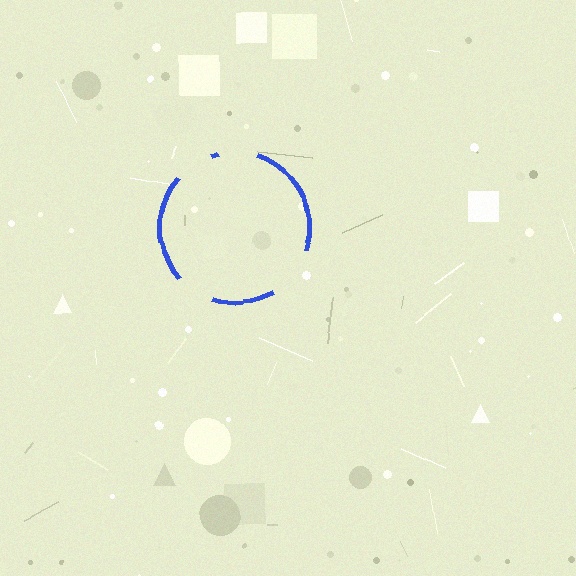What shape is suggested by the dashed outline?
The dashed outline suggests a circle.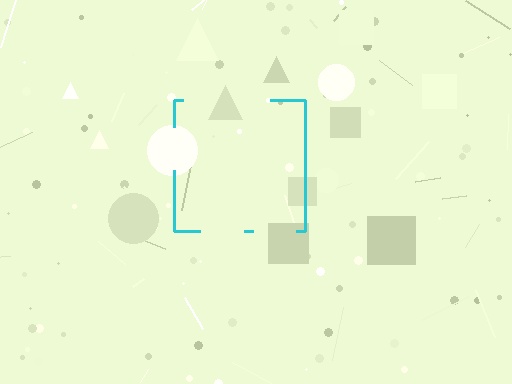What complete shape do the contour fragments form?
The contour fragments form a square.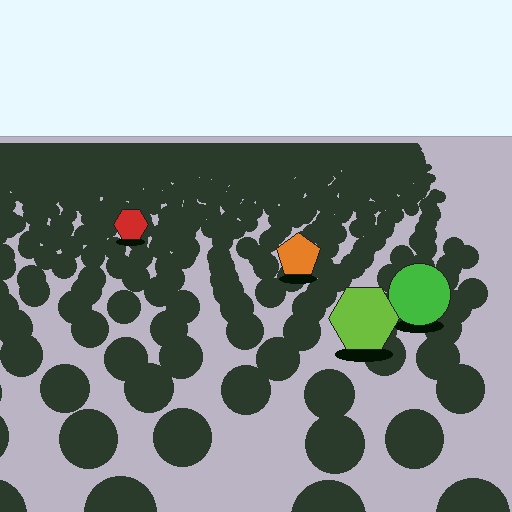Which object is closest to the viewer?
The lime hexagon is closest. The texture marks near it are larger and more spread out.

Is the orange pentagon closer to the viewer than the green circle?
No. The green circle is closer — you can tell from the texture gradient: the ground texture is coarser near it.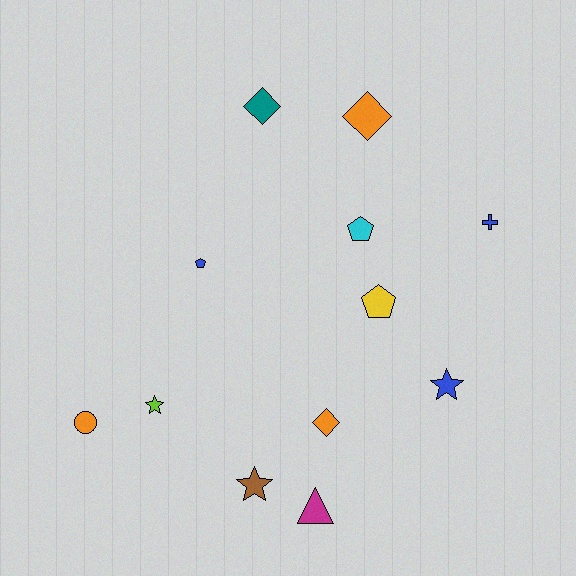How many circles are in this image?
There is 1 circle.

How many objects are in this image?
There are 12 objects.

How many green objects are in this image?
There are no green objects.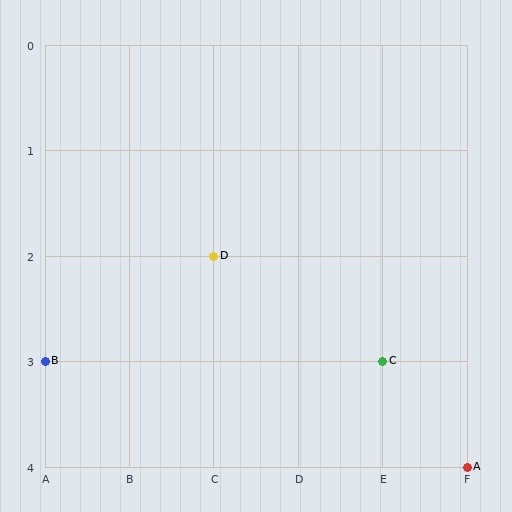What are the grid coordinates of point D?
Point D is at grid coordinates (C, 2).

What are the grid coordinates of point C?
Point C is at grid coordinates (E, 3).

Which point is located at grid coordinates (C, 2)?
Point D is at (C, 2).